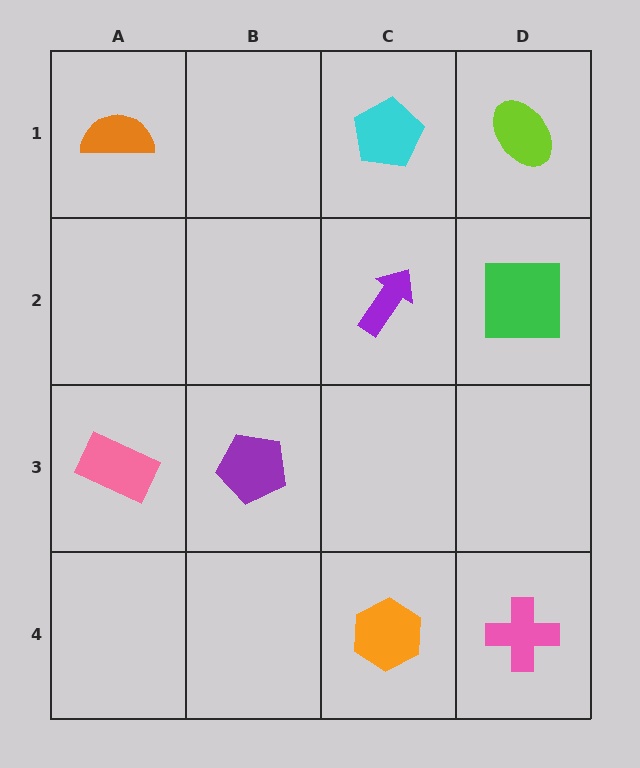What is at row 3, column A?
A pink rectangle.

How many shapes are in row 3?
2 shapes.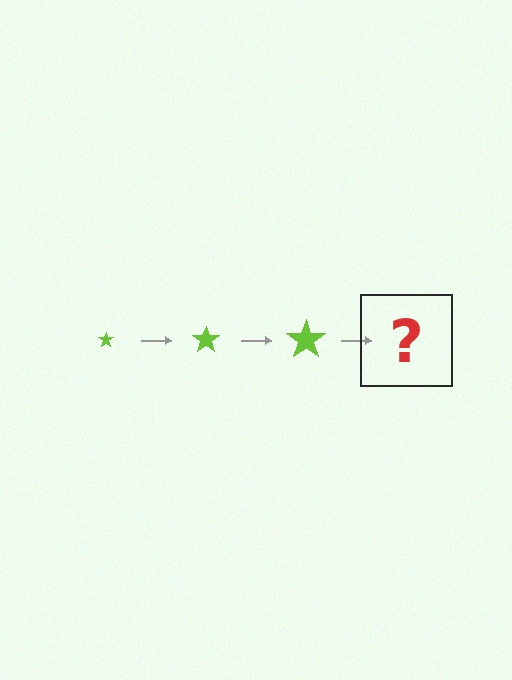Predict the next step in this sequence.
The next step is a lime star, larger than the previous one.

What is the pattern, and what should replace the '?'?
The pattern is that the star gets progressively larger each step. The '?' should be a lime star, larger than the previous one.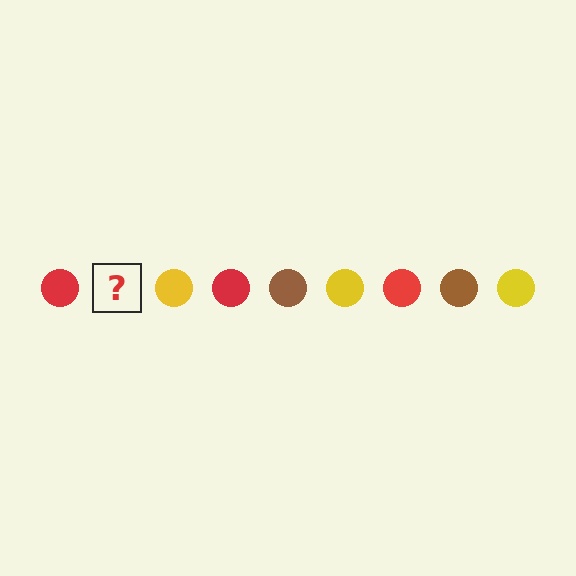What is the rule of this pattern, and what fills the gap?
The rule is that the pattern cycles through red, brown, yellow circles. The gap should be filled with a brown circle.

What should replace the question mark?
The question mark should be replaced with a brown circle.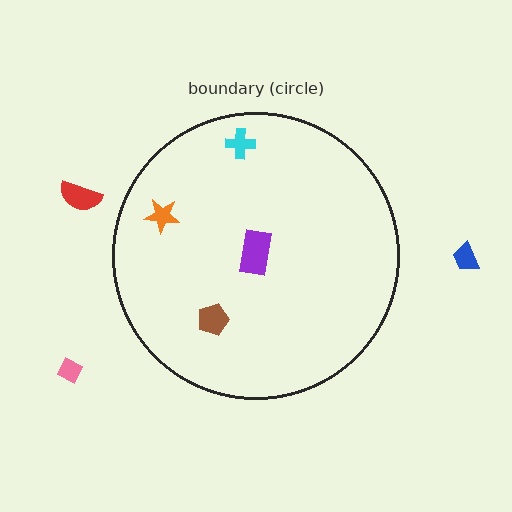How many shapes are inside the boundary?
4 inside, 3 outside.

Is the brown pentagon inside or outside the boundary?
Inside.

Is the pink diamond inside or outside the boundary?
Outside.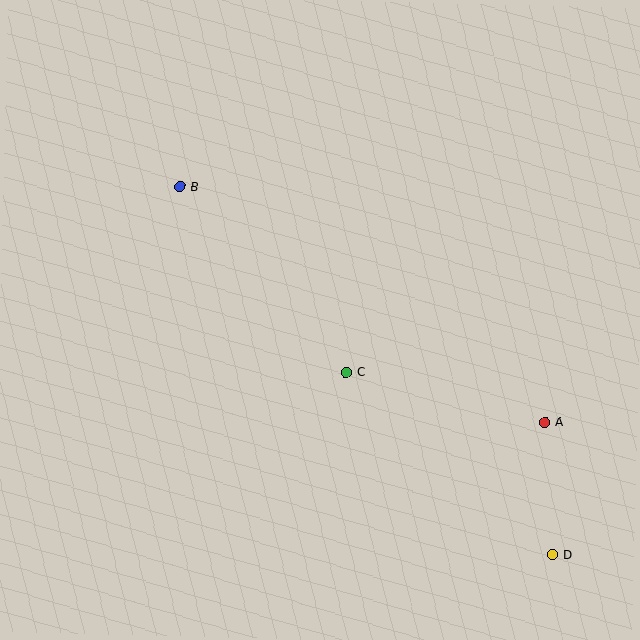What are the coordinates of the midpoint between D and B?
The midpoint between D and B is at (366, 370).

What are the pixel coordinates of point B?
Point B is at (180, 187).